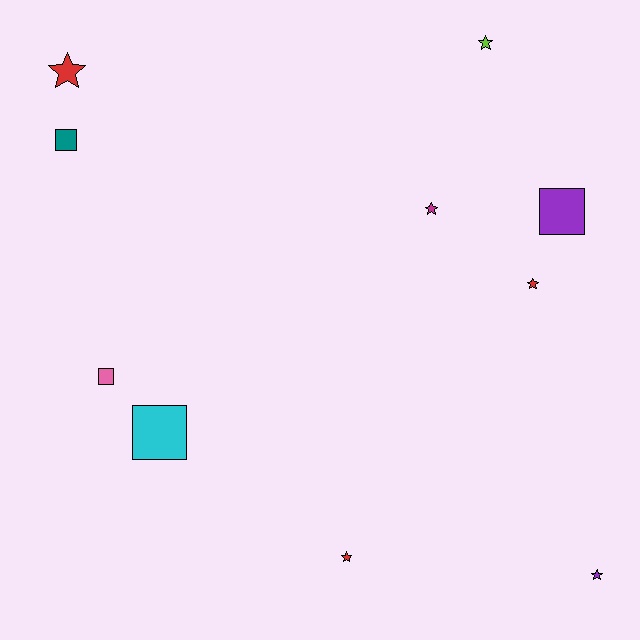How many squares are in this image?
There are 4 squares.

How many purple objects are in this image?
There are 2 purple objects.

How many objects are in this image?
There are 10 objects.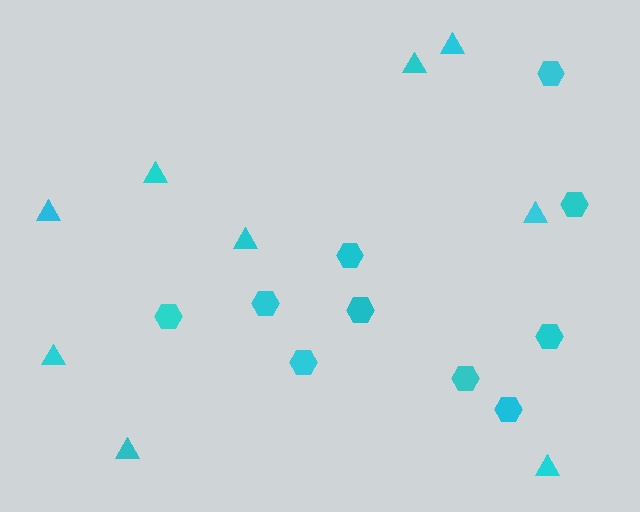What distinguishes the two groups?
There are 2 groups: one group of triangles (9) and one group of hexagons (10).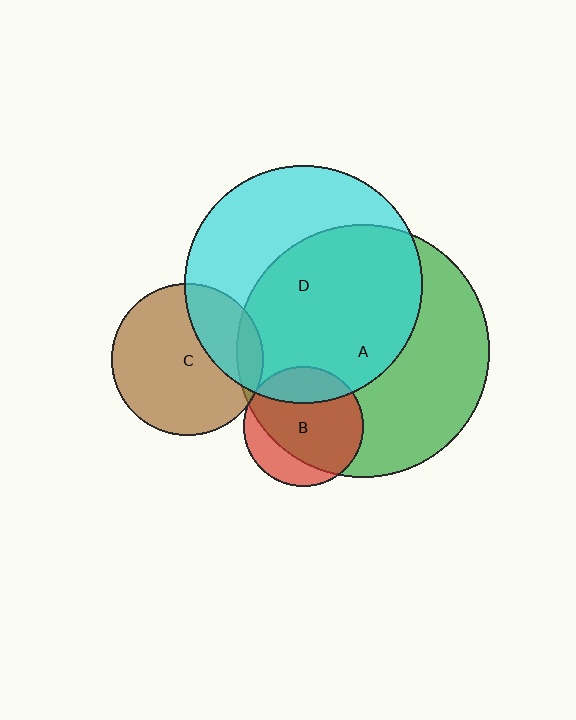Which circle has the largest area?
Circle A (green).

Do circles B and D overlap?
Yes.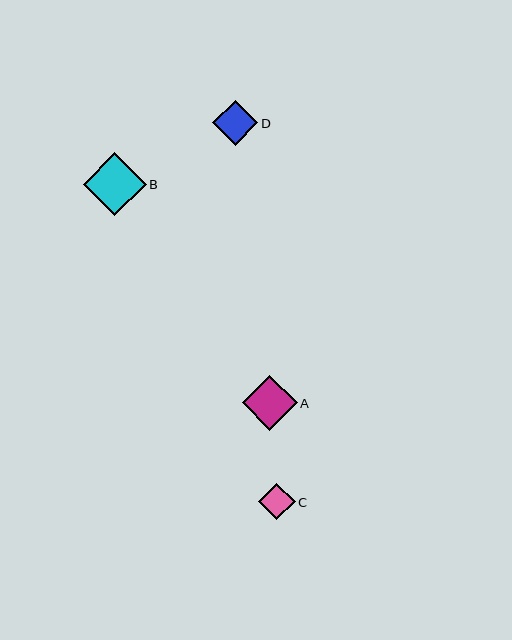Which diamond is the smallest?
Diamond C is the smallest with a size of approximately 37 pixels.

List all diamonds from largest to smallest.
From largest to smallest: B, A, D, C.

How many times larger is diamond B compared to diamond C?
Diamond B is approximately 1.7 times the size of diamond C.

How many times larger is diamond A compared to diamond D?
Diamond A is approximately 1.2 times the size of diamond D.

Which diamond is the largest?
Diamond B is the largest with a size of approximately 63 pixels.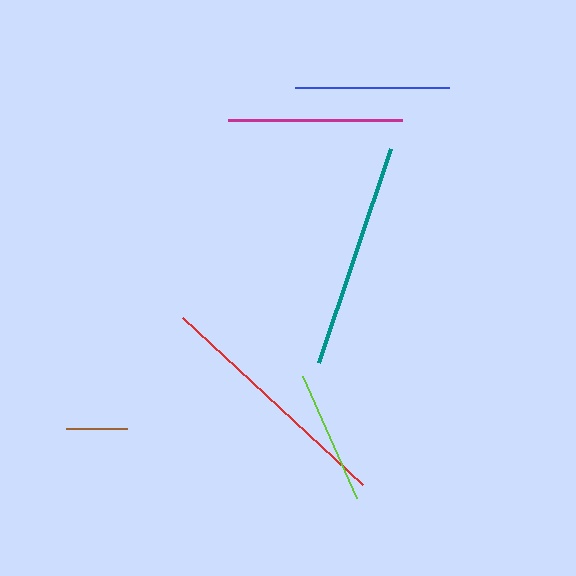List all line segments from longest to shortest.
From longest to shortest: red, teal, magenta, blue, lime, brown.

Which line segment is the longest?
The red line is the longest at approximately 245 pixels.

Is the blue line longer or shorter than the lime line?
The blue line is longer than the lime line.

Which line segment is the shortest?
The brown line is the shortest at approximately 61 pixels.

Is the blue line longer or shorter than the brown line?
The blue line is longer than the brown line.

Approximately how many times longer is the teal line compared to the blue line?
The teal line is approximately 1.5 times the length of the blue line.